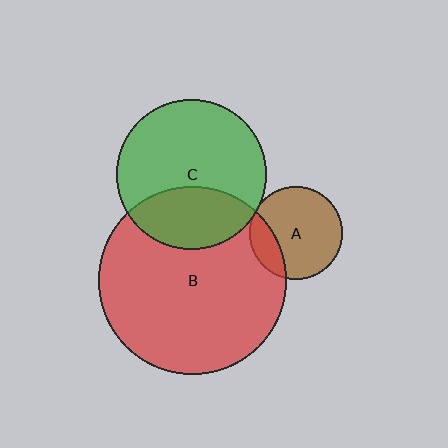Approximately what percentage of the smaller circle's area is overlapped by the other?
Approximately 20%.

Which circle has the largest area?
Circle B (red).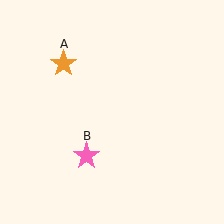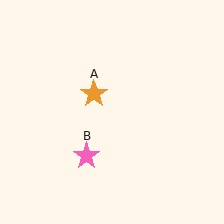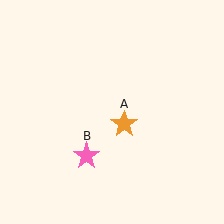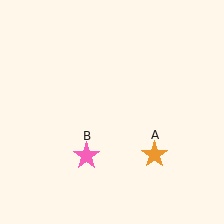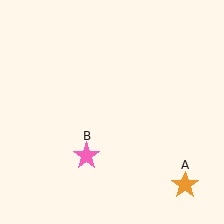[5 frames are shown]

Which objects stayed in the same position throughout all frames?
Pink star (object B) remained stationary.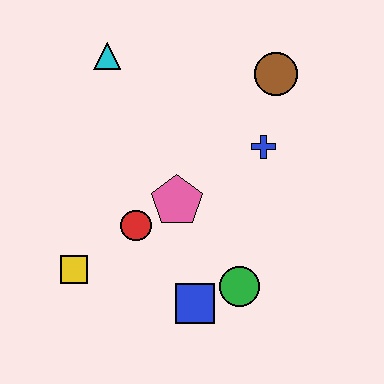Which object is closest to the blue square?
The green circle is closest to the blue square.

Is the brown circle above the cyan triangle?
No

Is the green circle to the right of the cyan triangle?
Yes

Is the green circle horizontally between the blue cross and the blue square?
Yes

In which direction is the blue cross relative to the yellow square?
The blue cross is to the right of the yellow square.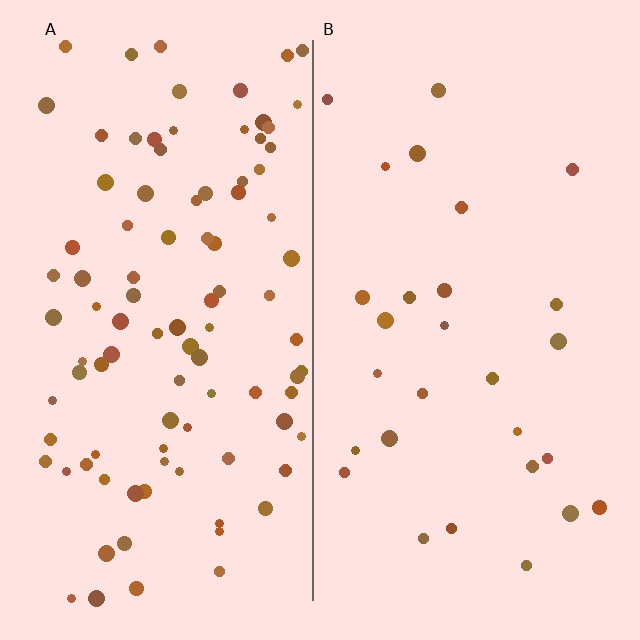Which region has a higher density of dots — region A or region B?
A (the left).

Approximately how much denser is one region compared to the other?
Approximately 3.4× — region A over region B.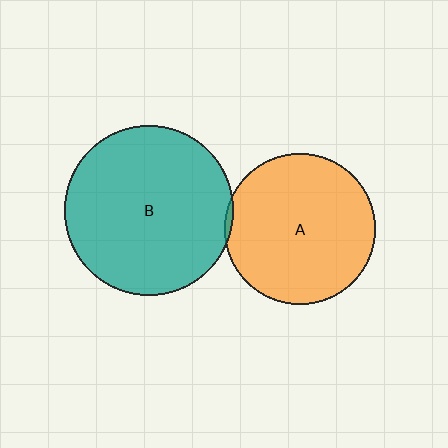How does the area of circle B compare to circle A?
Approximately 1.3 times.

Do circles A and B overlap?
Yes.